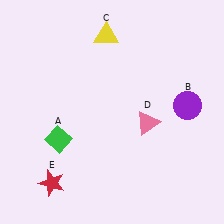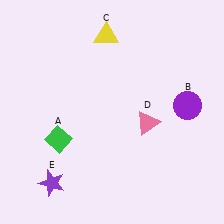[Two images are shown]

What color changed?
The star (E) changed from red in Image 1 to purple in Image 2.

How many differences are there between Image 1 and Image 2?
There is 1 difference between the two images.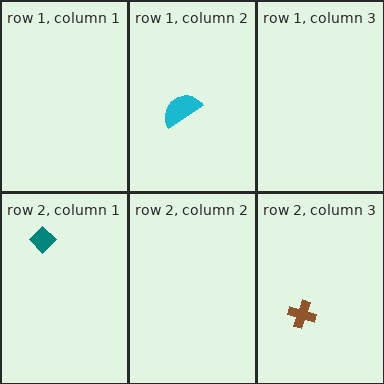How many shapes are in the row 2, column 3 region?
1.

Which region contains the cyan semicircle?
The row 1, column 2 region.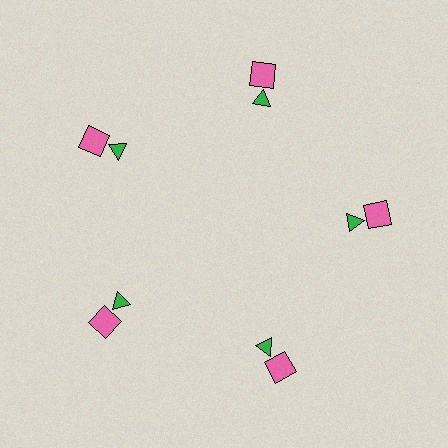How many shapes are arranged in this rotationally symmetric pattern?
There are 10 shapes, arranged in 5 groups of 2.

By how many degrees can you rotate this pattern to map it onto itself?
The pattern maps onto itself every 72 degrees of rotation.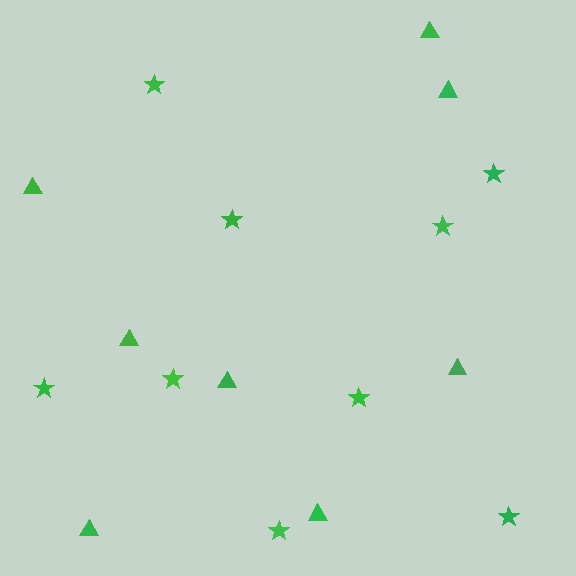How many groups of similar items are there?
There are 2 groups: one group of stars (9) and one group of triangles (8).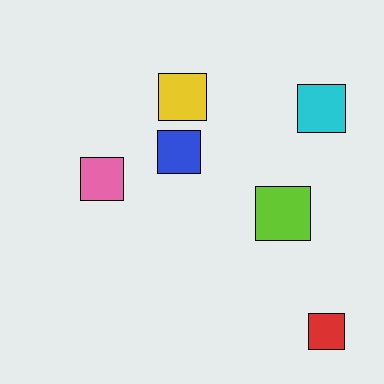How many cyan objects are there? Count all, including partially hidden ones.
There is 1 cyan object.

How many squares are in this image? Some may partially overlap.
There are 6 squares.